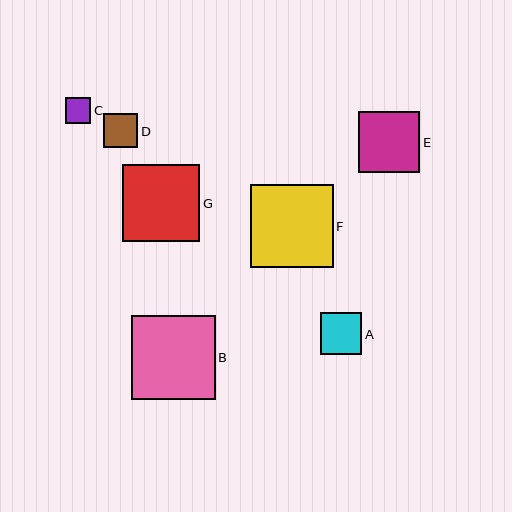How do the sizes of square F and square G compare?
Square F and square G are approximately the same size.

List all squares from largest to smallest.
From largest to smallest: B, F, G, E, A, D, C.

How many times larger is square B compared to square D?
Square B is approximately 2.5 times the size of square D.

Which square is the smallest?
Square C is the smallest with a size of approximately 26 pixels.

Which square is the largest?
Square B is the largest with a size of approximately 84 pixels.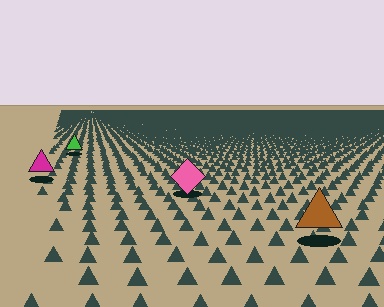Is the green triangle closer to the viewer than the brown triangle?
No. The brown triangle is closer — you can tell from the texture gradient: the ground texture is coarser near it.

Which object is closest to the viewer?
The brown triangle is closest. The texture marks near it are larger and more spread out.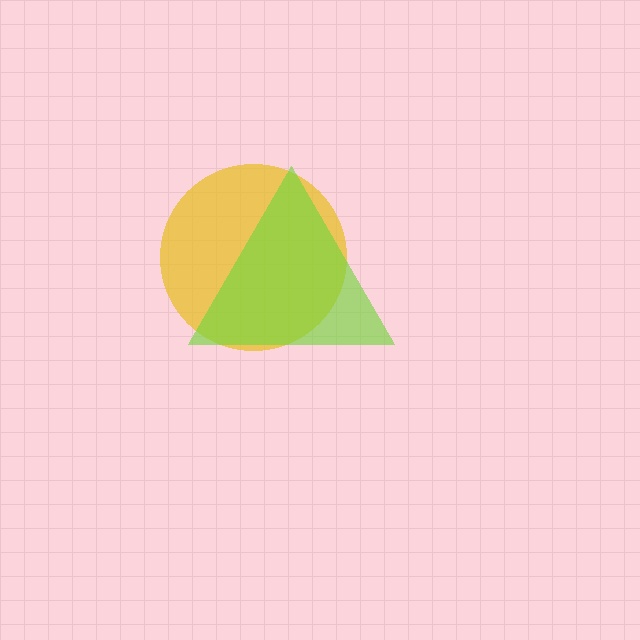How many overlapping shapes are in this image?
There are 2 overlapping shapes in the image.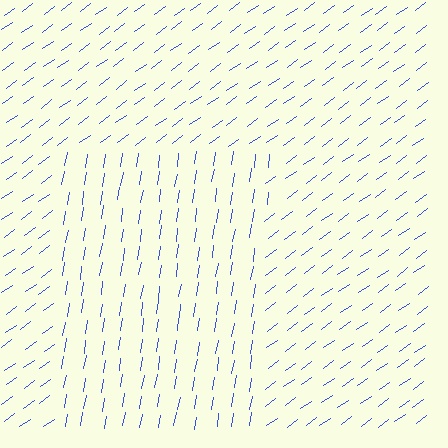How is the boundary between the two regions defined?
The boundary is defined purely by a change in line orientation (approximately 45 degrees difference). All lines are the same color and thickness.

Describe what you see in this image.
The image is filled with small blue line segments. A rectangle region in the image has lines oriented differently from the surrounding lines, creating a visible texture boundary.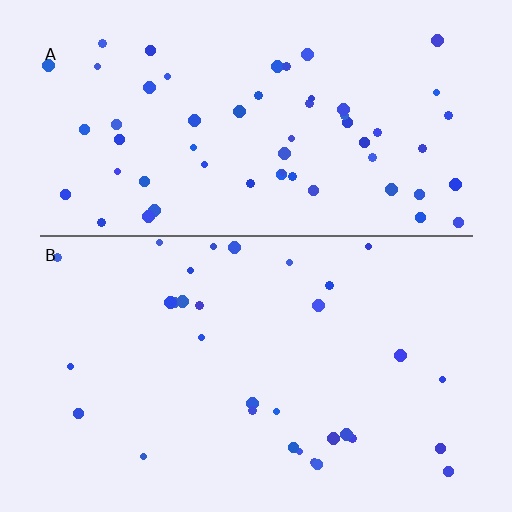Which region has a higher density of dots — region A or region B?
A (the top).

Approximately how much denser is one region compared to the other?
Approximately 1.8× — region A over region B.